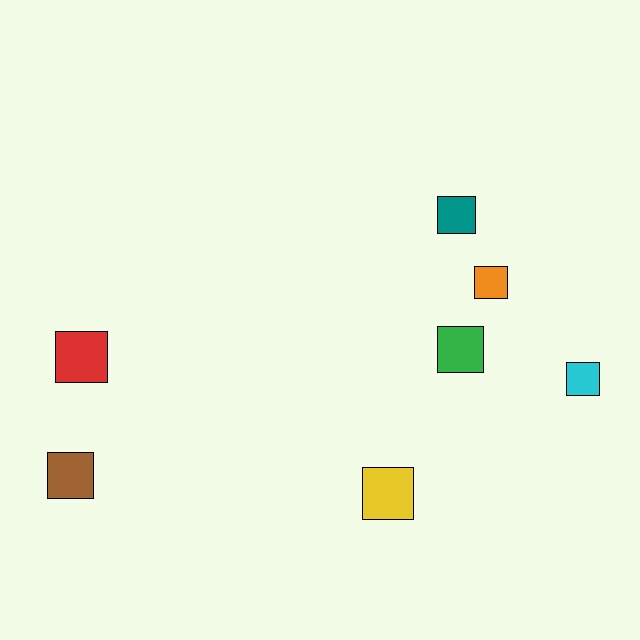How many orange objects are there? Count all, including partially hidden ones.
There is 1 orange object.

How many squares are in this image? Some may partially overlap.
There are 7 squares.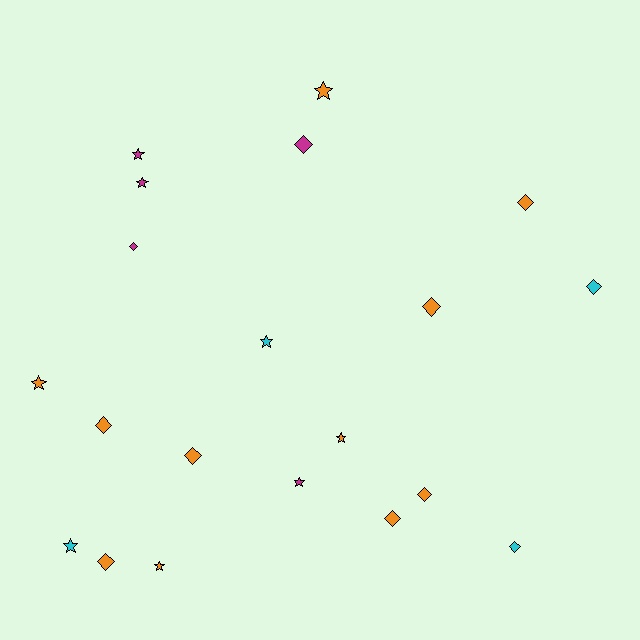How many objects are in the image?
There are 20 objects.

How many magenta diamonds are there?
There are 2 magenta diamonds.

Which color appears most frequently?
Orange, with 11 objects.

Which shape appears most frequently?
Diamond, with 11 objects.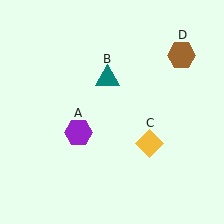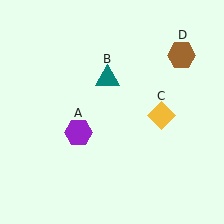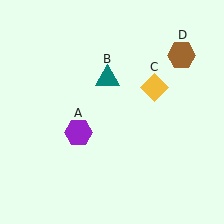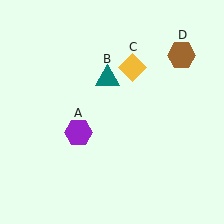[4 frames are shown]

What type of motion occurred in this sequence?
The yellow diamond (object C) rotated counterclockwise around the center of the scene.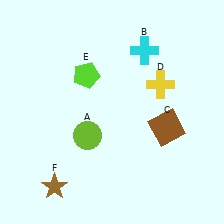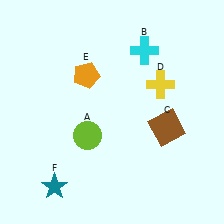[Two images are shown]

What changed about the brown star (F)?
In Image 1, F is brown. In Image 2, it changed to teal.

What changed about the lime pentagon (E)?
In Image 1, E is lime. In Image 2, it changed to orange.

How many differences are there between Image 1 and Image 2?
There are 2 differences between the two images.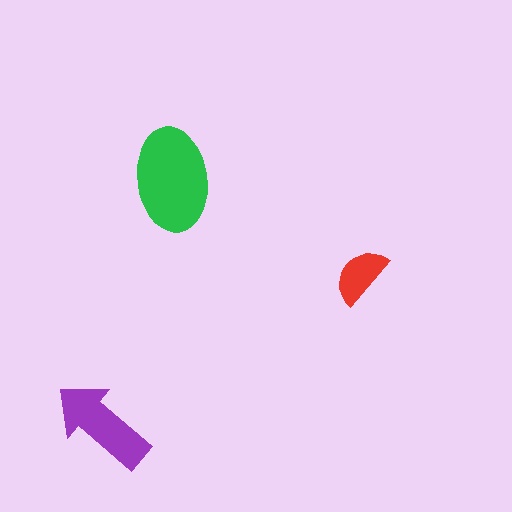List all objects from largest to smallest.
The green ellipse, the purple arrow, the red semicircle.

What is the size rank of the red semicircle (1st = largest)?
3rd.